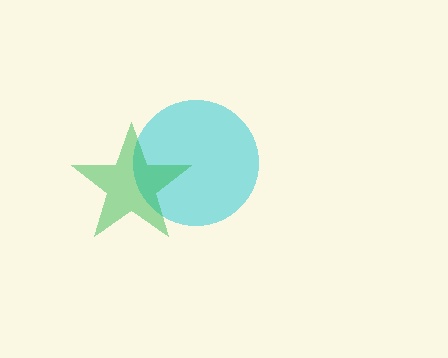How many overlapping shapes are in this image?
There are 2 overlapping shapes in the image.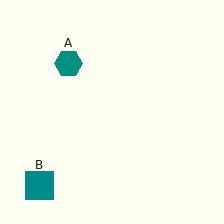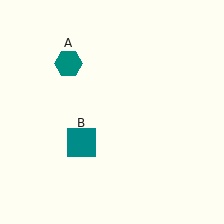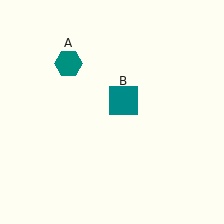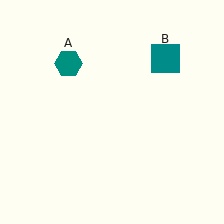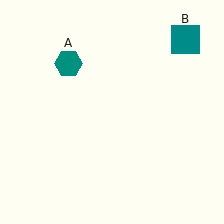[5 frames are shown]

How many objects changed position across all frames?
1 object changed position: teal square (object B).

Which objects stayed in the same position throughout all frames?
Teal hexagon (object A) remained stationary.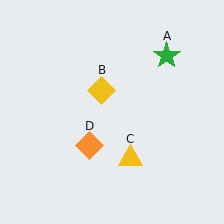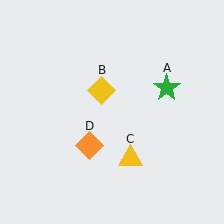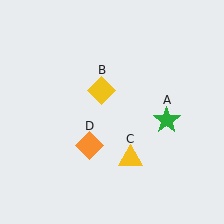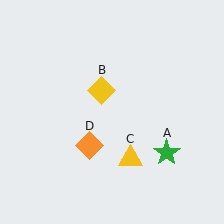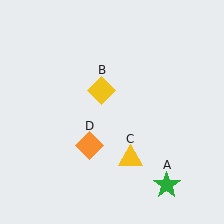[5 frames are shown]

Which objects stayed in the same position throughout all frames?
Yellow diamond (object B) and yellow triangle (object C) and orange diamond (object D) remained stationary.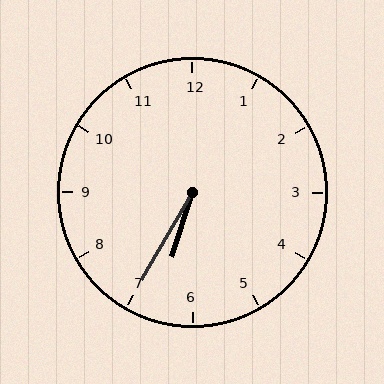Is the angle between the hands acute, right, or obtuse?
It is acute.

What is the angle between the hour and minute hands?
Approximately 12 degrees.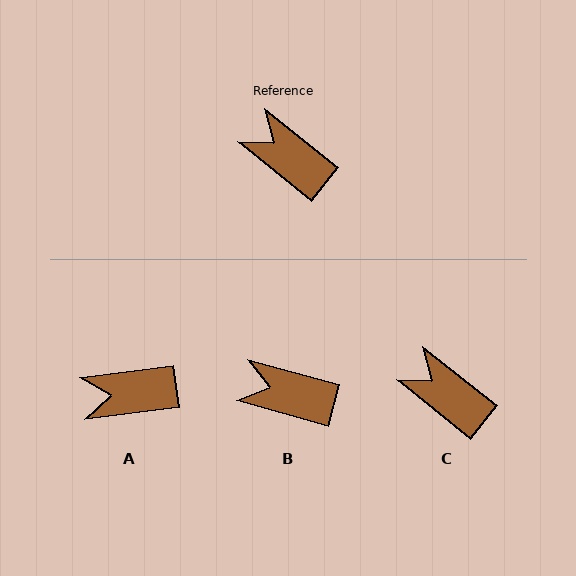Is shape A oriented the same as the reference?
No, it is off by about 46 degrees.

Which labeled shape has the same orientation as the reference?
C.